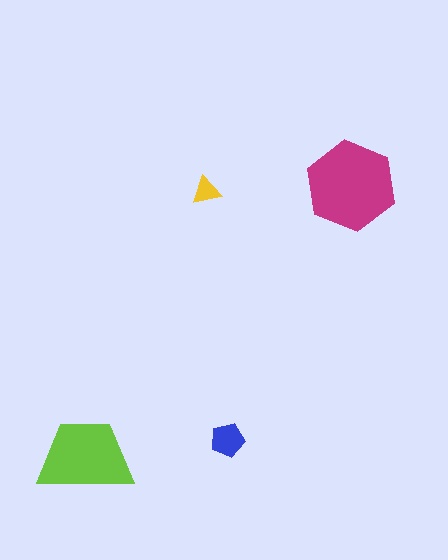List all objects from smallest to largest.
The yellow triangle, the blue pentagon, the lime trapezoid, the magenta hexagon.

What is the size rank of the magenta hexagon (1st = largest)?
1st.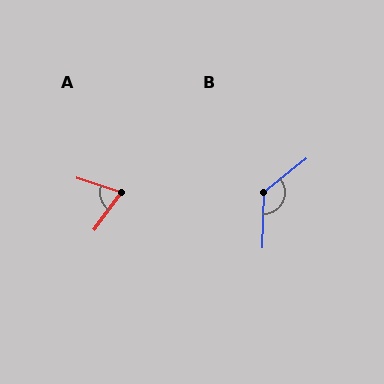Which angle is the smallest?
A, at approximately 72 degrees.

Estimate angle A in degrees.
Approximately 72 degrees.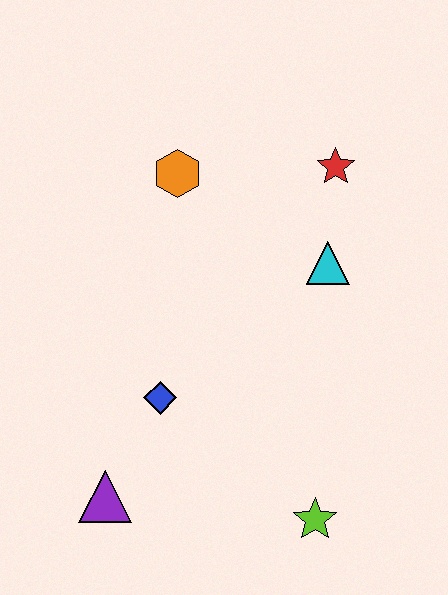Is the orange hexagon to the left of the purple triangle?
No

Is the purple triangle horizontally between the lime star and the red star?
No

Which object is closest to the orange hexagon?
The red star is closest to the orange hexagon.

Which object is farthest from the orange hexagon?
The lime star is farthest from the orange hexagon.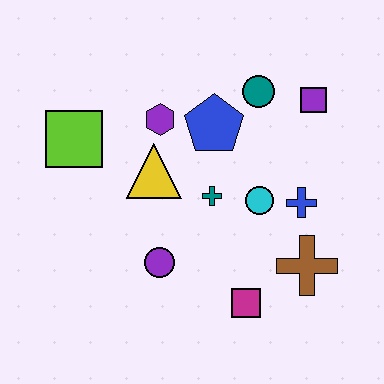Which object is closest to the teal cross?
The cyan circle is closest to the teal cross.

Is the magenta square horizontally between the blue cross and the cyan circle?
No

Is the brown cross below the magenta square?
No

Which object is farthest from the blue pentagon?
The magenta square is farthest from the blue pentagon.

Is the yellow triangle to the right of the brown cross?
No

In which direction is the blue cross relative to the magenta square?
The blue cross is above the magenta square.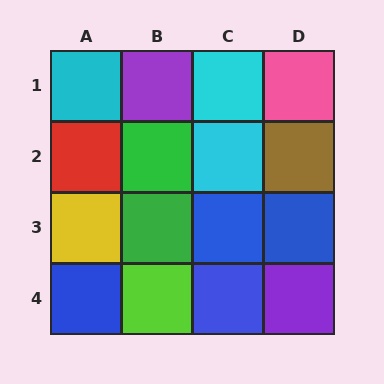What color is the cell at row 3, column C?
Blue.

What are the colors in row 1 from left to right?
Cyan, purple, cyan, pink.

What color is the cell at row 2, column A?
Red.